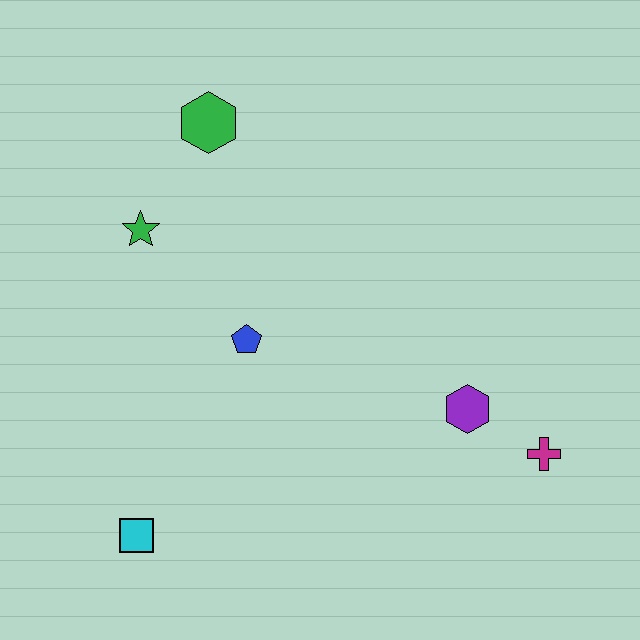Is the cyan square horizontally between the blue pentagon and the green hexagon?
No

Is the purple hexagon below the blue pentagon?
Yes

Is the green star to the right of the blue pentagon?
No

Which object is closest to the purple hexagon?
The magenta cross is closest to the purple hexagon.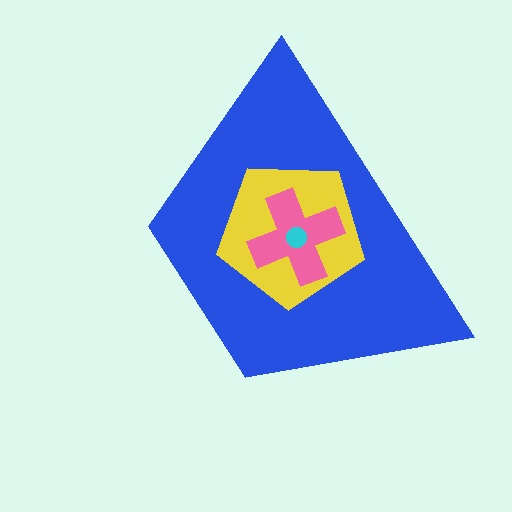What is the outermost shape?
The blue trapezoid.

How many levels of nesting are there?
4.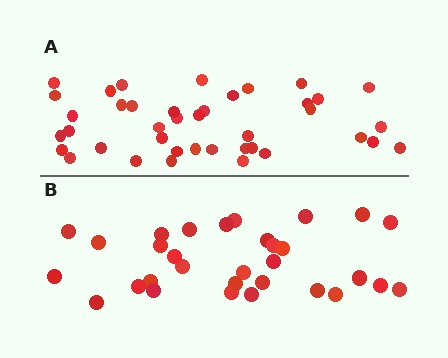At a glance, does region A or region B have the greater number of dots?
Region A (the top region) has more dots.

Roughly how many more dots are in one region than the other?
Region A has roughly 8 or so more dots than region B.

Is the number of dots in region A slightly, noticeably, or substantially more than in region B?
Region A has noticeably more, but not dramatically so. The ratio is roughly 1.3 to 1.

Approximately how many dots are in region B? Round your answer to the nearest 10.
About 30 dots. (The exact count is 31, which rounds to 30.)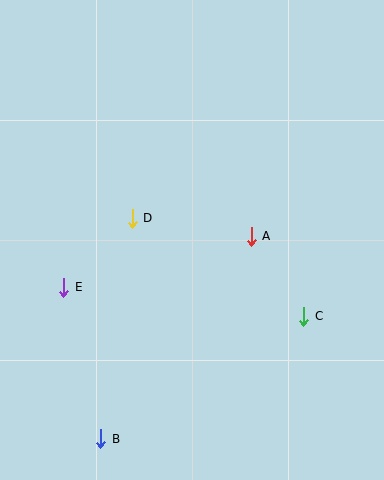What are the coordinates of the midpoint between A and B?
The midpoint between A and B is at (176, 337).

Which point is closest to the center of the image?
Point A at (251, 236) is closest to the center.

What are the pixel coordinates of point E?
Point E is at (64, 287).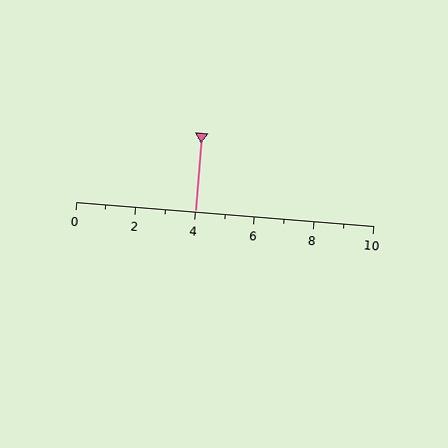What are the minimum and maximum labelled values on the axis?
The axis runs from 0 to 10.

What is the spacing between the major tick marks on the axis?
The major ticks are spaced 2 apart.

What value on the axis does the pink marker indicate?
The marker indicates approximately 4.